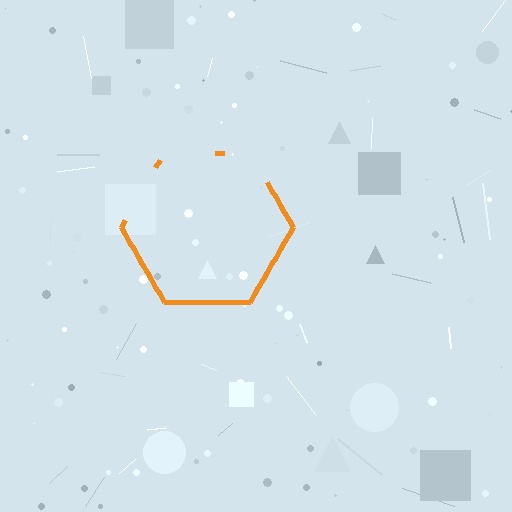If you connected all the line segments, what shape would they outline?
They would outline a hexagon.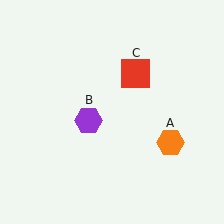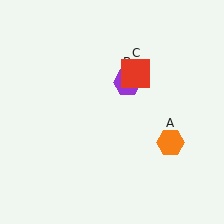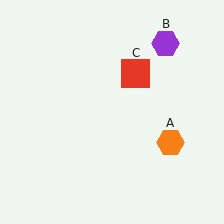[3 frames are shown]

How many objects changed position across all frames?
1 object changed position: purple hexagon (object B).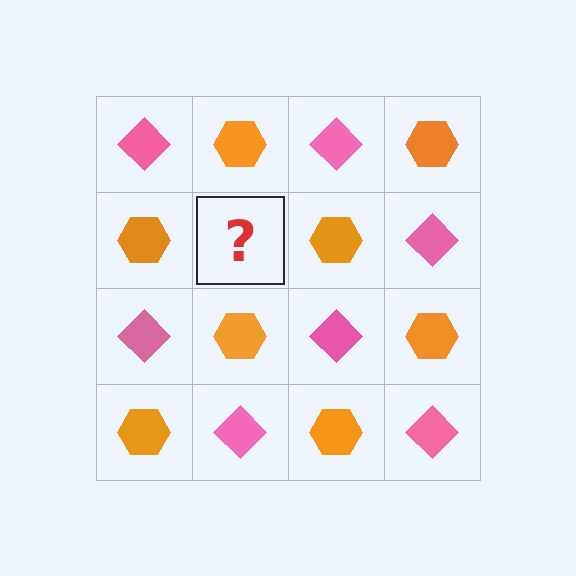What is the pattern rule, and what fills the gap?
The rule is that it alternates pink diamond and orange hexagon in a checkerboard pattern. The gap should be filled with a pink diamond.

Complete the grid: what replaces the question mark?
The question mark should be replaced with a pink diamond.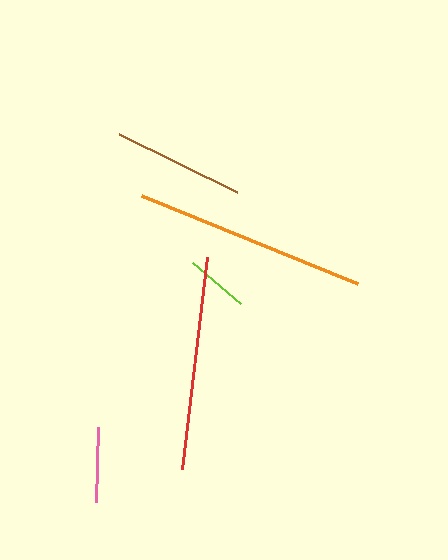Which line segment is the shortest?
The lime line is the shortest at approximately 63 pixels.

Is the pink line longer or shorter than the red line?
The red line is longer than the pink line.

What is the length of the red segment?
The red segment is approximately 213 pixels long.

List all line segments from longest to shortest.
From longest to shortest: orange, red, brown, pink, lime.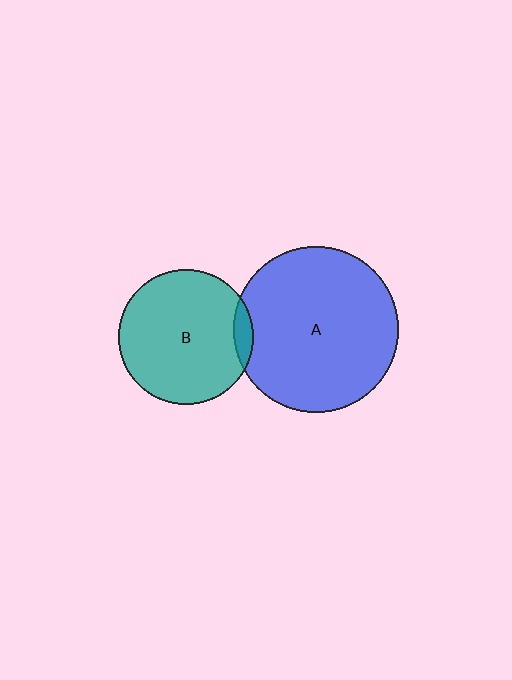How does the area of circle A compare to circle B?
Approximately 1.5 times.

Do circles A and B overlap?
Yes.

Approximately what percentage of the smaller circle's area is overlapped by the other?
Approximately 5%.